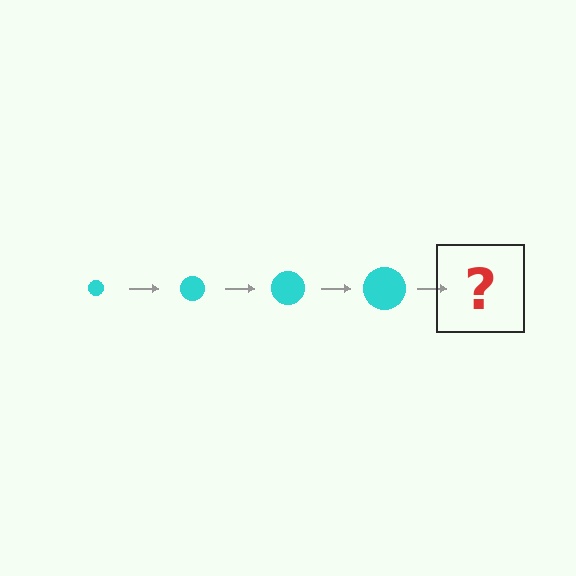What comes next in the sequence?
The next element should be a cyan circle, larger than the previous one.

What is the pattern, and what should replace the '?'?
The pattern is that the circle gets progressively larger each step. The '?' should be a cyan circle, larger than the previous one.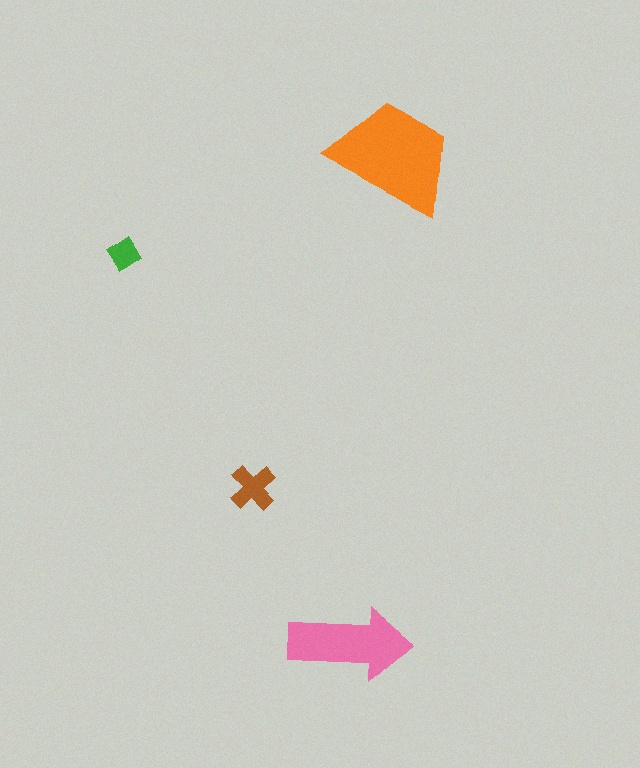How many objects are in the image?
There are 4 objects in the image.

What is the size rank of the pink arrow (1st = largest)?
2nd.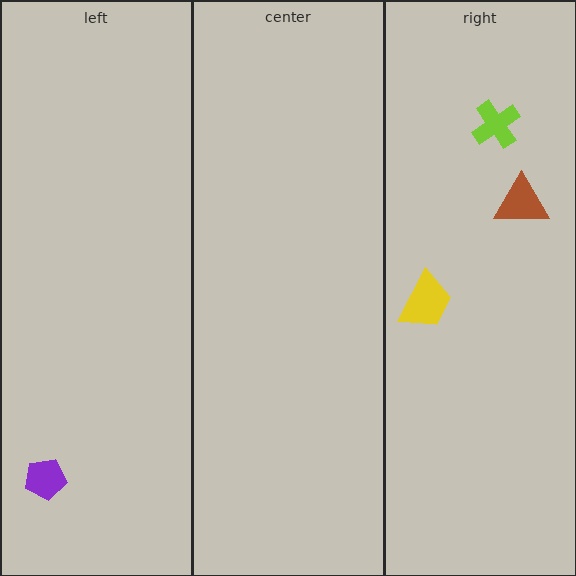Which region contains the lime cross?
The right region.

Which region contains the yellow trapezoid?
The right region.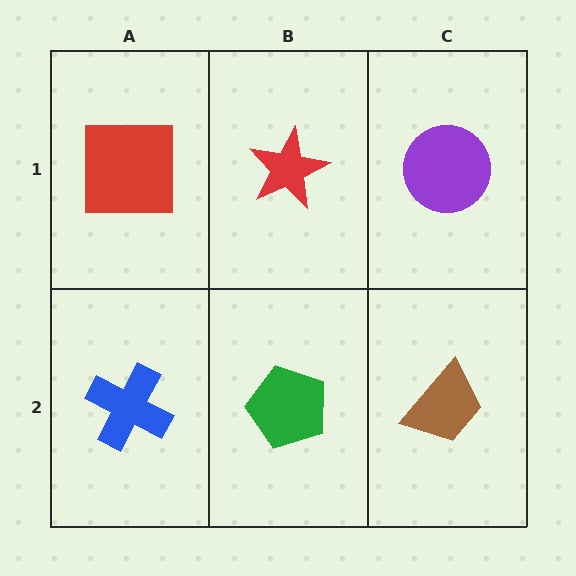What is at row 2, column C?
A brown trapezoid.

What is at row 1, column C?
A purple circle.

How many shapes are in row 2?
3 shapes.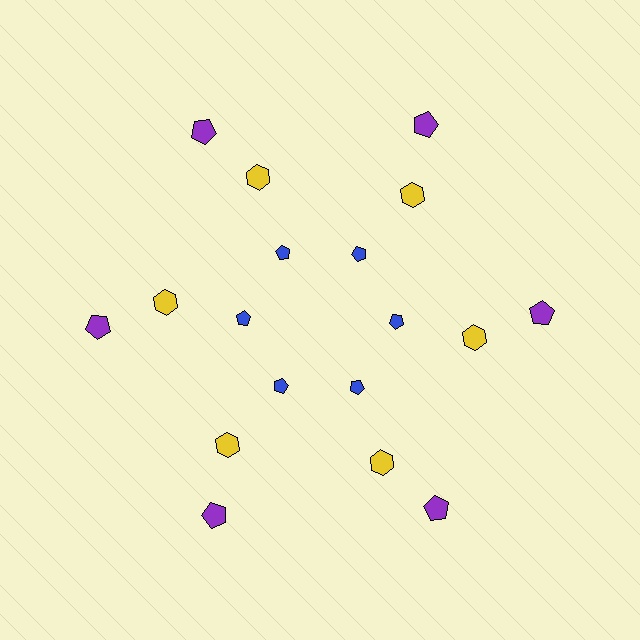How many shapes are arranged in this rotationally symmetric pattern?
There are 18 shapes, arranged in 6 groups of 3.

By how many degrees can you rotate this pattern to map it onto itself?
The pattern maps onto itself every 60 degrees of rotation.